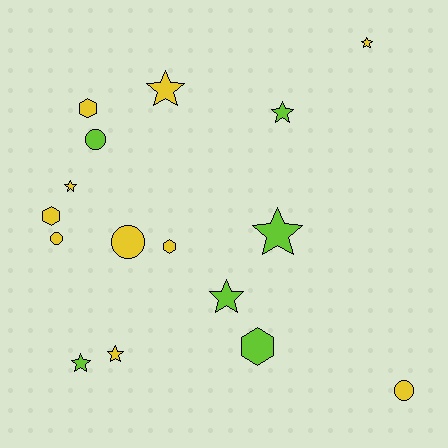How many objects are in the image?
There are 16 objects.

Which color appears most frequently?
Yellow, with 10 objects.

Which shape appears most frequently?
Star, with 8 objects.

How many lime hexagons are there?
There is 1 lime hexagon.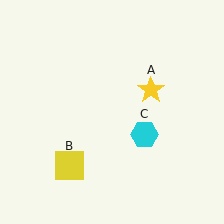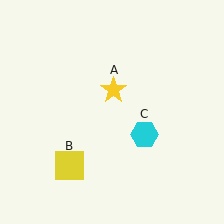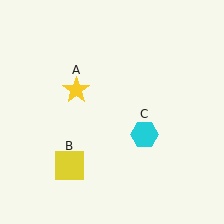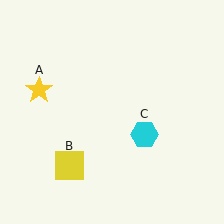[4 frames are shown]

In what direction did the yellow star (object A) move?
The yellow star (object A) moved left.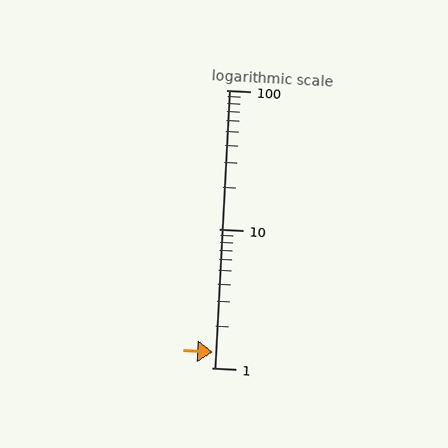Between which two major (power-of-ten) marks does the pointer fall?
The pointer is between 1 and 10.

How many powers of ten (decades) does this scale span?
The scale spans 2 decades, from 1 to 100.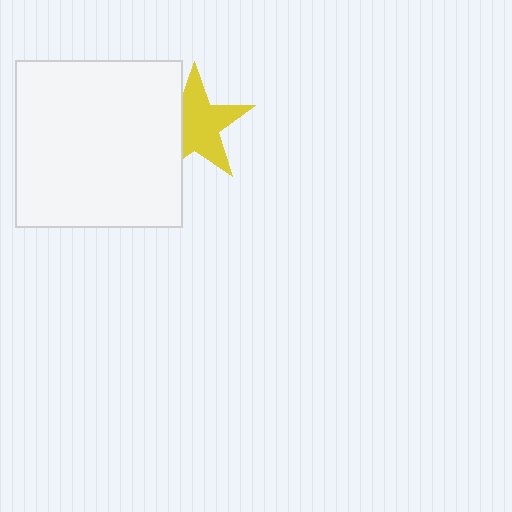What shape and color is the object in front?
The object in front is a white square.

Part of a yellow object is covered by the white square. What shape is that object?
It is a star.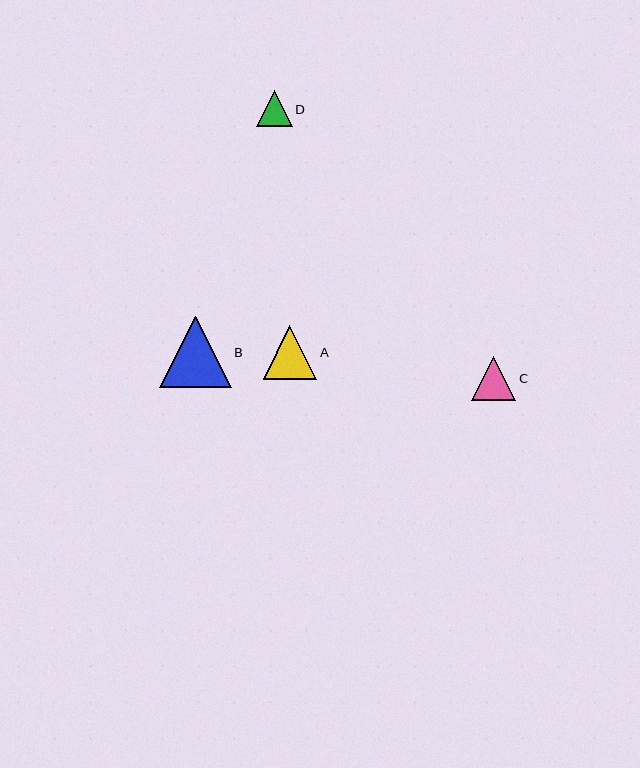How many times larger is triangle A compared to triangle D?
Triangle A is approximately 1.5 times the size of triangle D.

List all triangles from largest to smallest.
From largest to smallest: B, A, C, D.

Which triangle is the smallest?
Triangle D is the smallest with a size of approximately 36 pixels.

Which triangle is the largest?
Triangle B is the largest with a size of approximately 71 pixels.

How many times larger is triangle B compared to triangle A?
Triangle B is approximately 1.3 times the size of triangle A.